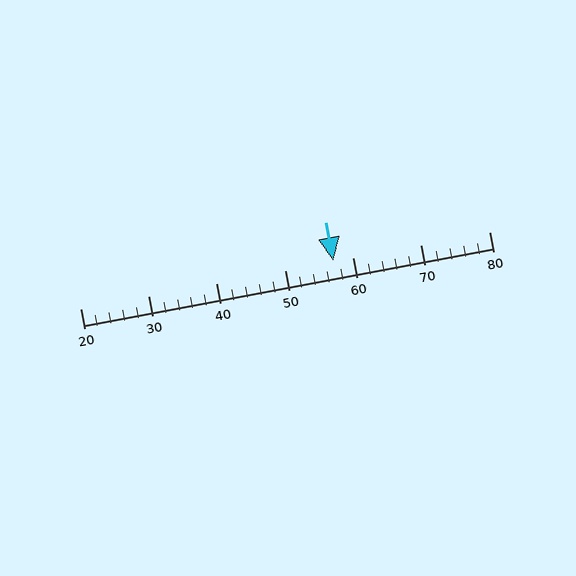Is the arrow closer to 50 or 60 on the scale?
The arrow is closer to 60.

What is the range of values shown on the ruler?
The ruler shows values from 20 to 80.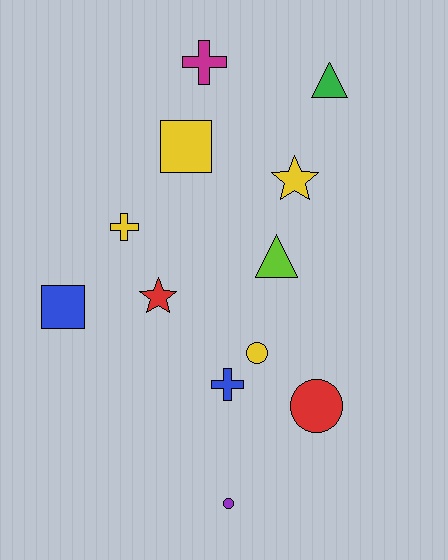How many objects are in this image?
There are 12 objects.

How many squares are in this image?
There are 2 squares.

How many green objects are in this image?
There is 1 green object.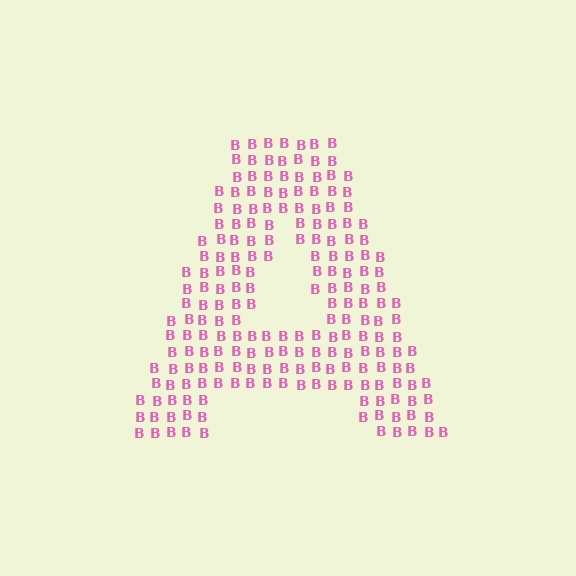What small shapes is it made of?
It is made of small letter B's.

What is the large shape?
The large shape is the letter A.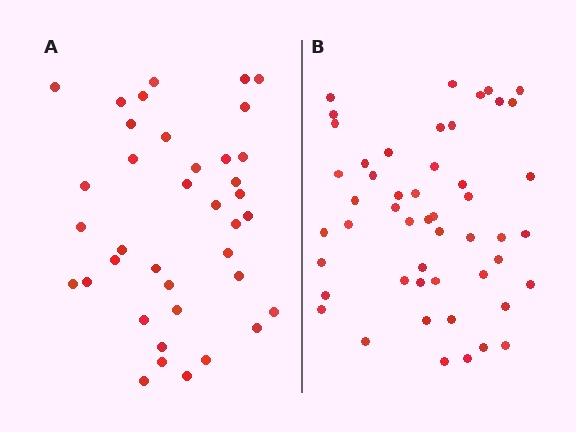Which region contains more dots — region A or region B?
Region B (the right region) has more dots.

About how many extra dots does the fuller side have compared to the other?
Region B has roughly 12 or so more dots than region A.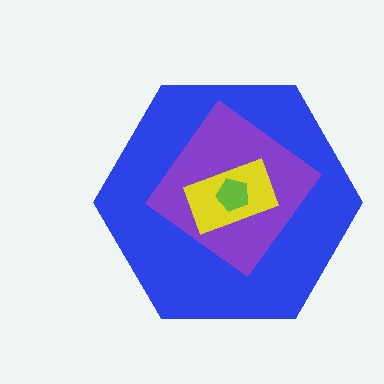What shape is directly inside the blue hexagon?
The purple diamond.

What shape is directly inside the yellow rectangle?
The lime pentagon.